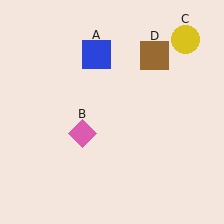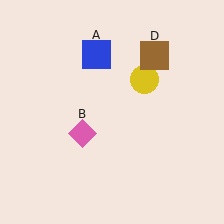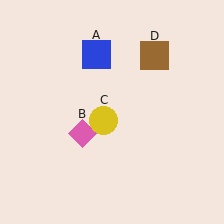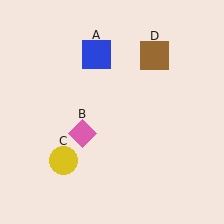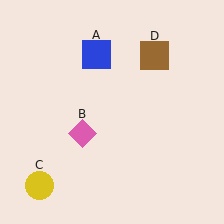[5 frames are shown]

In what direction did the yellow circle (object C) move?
The yellow circle (object C) moved down and to the left.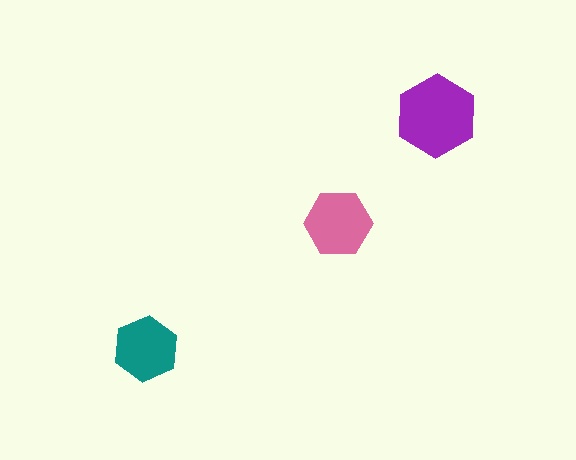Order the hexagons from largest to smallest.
the purple one, the pink one, the teal one.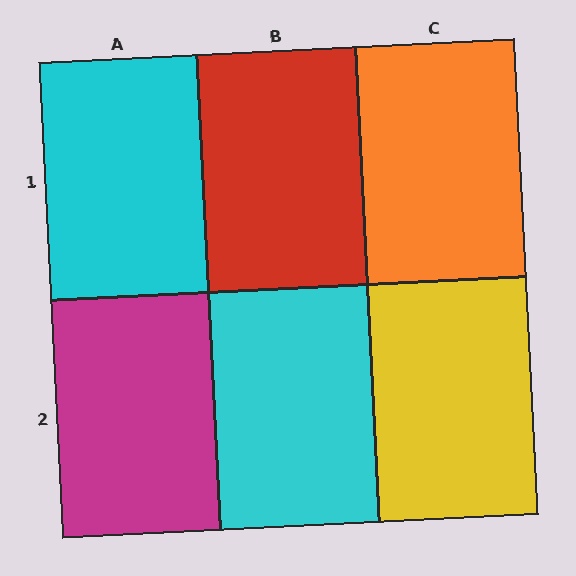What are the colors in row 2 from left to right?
Magenta, cyan, yellow.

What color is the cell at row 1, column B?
Red.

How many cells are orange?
1 cell is orange.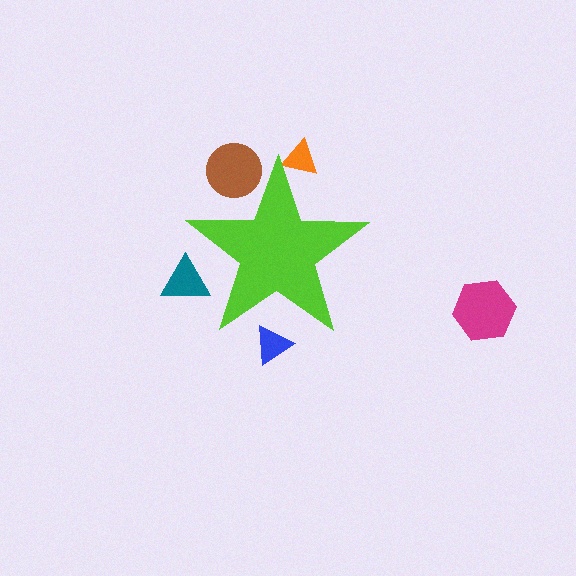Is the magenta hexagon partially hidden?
No, the magenta hexagon is fully visible.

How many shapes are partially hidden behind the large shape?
4 shapes are partially hidden.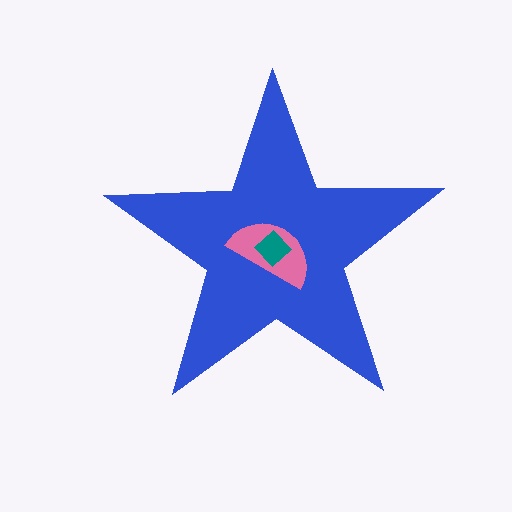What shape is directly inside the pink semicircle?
The teal diamond.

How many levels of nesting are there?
3.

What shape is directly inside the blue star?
The pink semicircle.